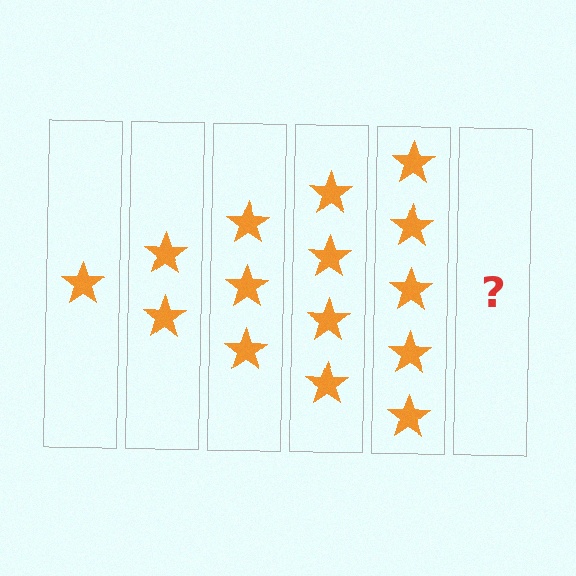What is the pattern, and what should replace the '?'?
The pattern is that each step adds one more star. The '?' should be 6 stars.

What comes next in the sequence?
The next element should be 6 stars.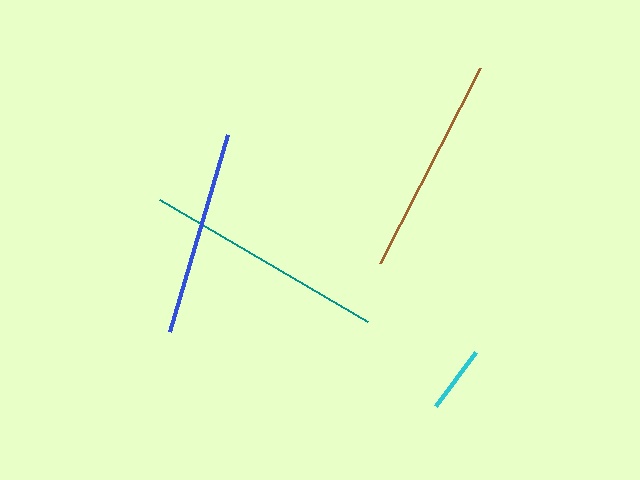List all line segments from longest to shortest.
From longest to shortest: teal, brown, blue, cyan.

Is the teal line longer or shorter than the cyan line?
The teal line is longer than the cyan line.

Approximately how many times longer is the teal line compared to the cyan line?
The teal line is approximately 3.6 times the length of the cyan line.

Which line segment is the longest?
The teal line is the longest at approximately 241 pixels.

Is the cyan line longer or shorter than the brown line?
The brown line is longer than the cyan line.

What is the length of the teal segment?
The teal segment is approximately 241 pixels long.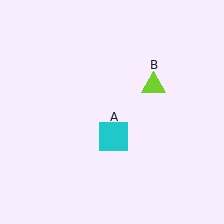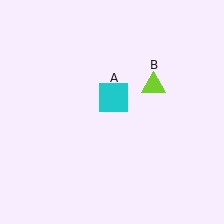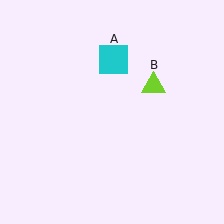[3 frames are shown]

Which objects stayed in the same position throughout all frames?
Lime triangle (object B) remained stationary.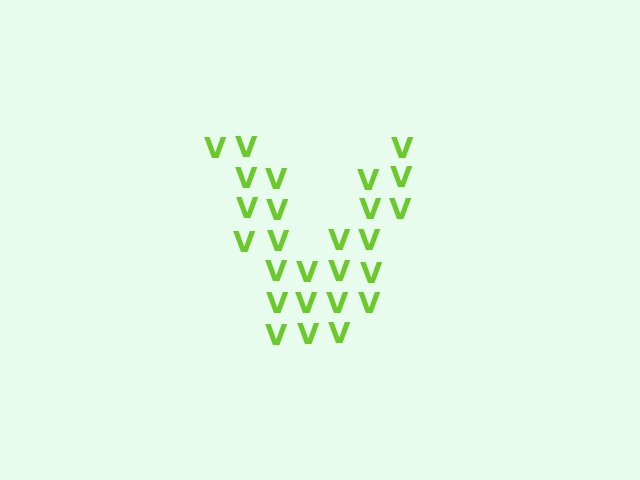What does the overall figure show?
The overall figure shows the letter V.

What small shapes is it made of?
It is made of small letter V's.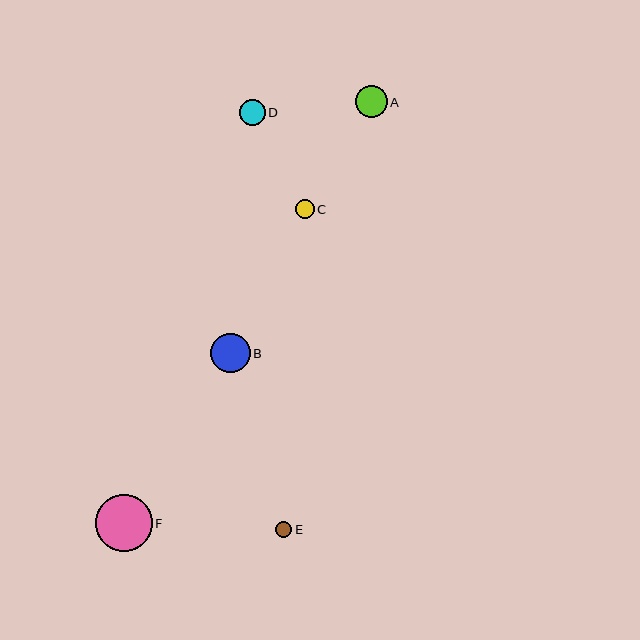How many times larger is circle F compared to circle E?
Circle F is approximately 3.4 times the size of circle E.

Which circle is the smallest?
Circle E is the smallest with a size of approximately 17 pixels.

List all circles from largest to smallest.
From largest to smallest: F, B, A, D, C, E.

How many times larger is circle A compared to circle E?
Circle A is approximately 1.9 times the size of circle E.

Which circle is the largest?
Circle F is the largest with a size of approximately 56 pixels.